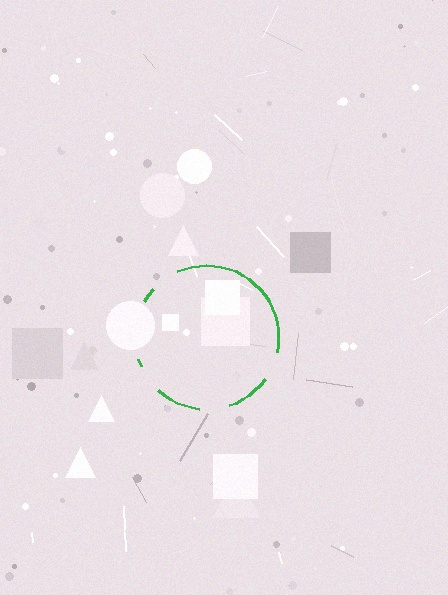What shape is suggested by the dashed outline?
The dashed outline suggests a circle.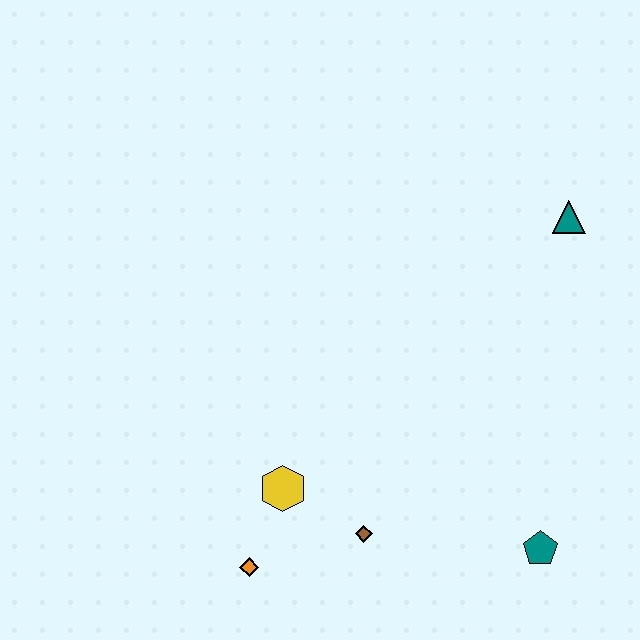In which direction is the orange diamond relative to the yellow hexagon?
The orange diamond is below the yellow hexagon.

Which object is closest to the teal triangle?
The teal pentagon is closest to the teal triangle.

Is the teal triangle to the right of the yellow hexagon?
Yes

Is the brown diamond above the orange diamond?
Yes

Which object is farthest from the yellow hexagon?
The teal triangle is farthest from the yellow hexagon.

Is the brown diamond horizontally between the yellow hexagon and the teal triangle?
Yes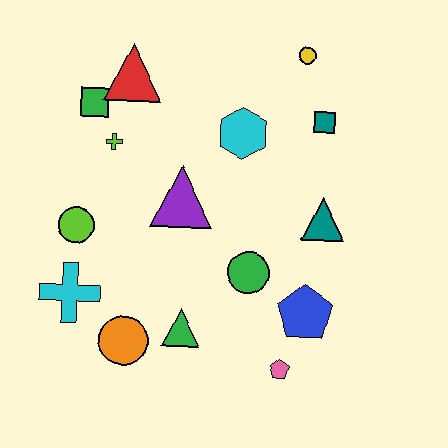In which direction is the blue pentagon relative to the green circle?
The blue pentagon is to the right of the green circle.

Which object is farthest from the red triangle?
The pink pentagon is farthest from the red triangle.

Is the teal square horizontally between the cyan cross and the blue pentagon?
No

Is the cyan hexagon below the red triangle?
Yes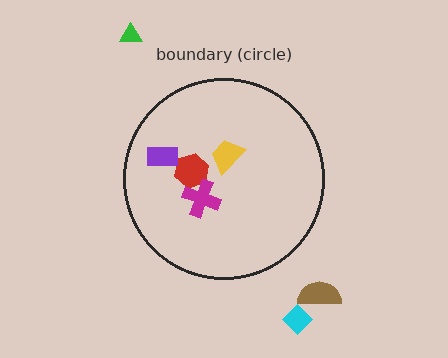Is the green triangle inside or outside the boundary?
Outside.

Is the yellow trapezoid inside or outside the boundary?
Inside.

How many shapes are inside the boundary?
4 inside, 3 outside.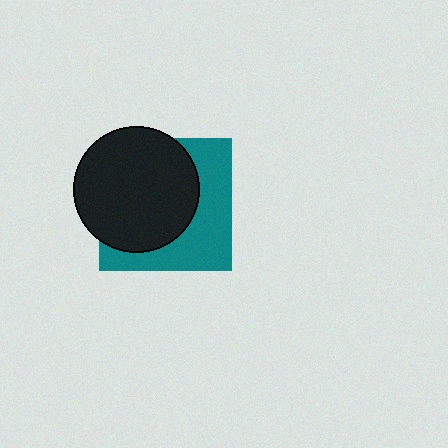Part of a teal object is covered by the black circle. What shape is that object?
It is a square.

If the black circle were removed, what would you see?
You would see the complete teal square.